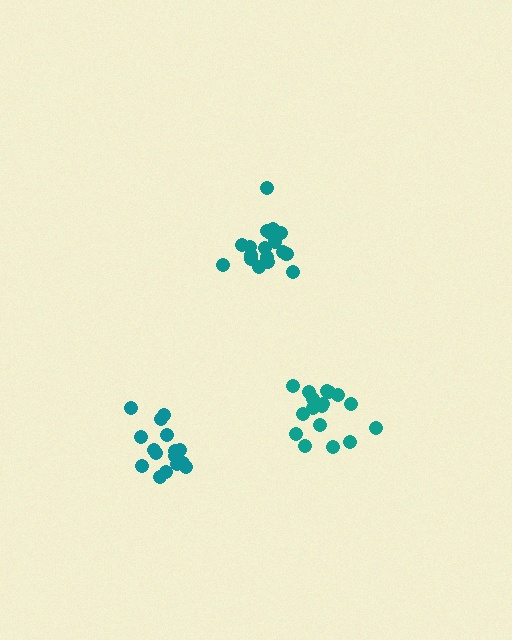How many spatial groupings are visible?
There are 3 spatial groupings.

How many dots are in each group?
Group 1: 17 dots, Group 2: 18 dots, Group 3: 19 dots (54 total).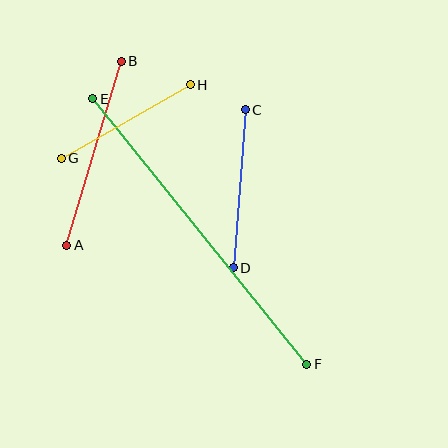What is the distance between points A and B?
The distance is approximately 192 pixels.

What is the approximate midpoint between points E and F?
The midpoint is at approximately (200, 232) pixels.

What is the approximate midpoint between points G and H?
The midpoint is at approximately (126, 121) pixels.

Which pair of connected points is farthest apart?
Points E and F are farthest apart.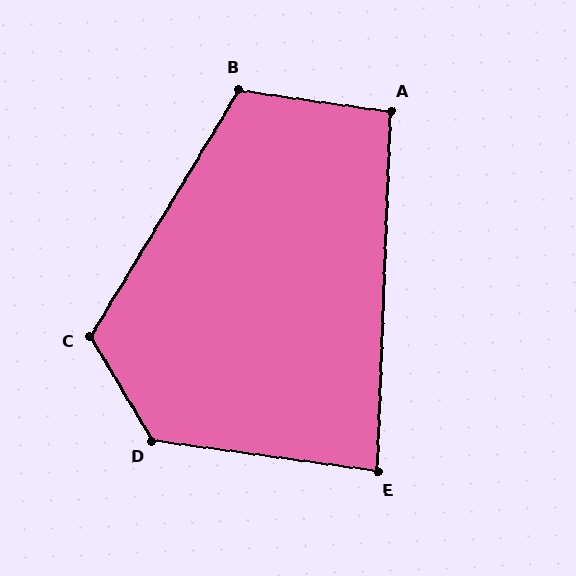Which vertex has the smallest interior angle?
E, at approximately 84 degrees.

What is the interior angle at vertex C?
Approximately 118 degrees (obtuse).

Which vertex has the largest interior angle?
D, at approximately 129 degrees.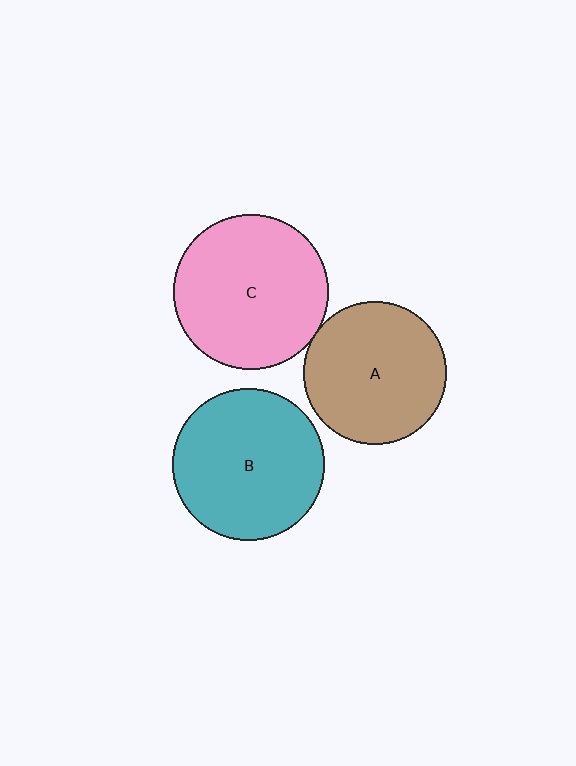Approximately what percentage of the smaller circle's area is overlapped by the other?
Approximately 5%.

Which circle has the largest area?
Circle C (pink).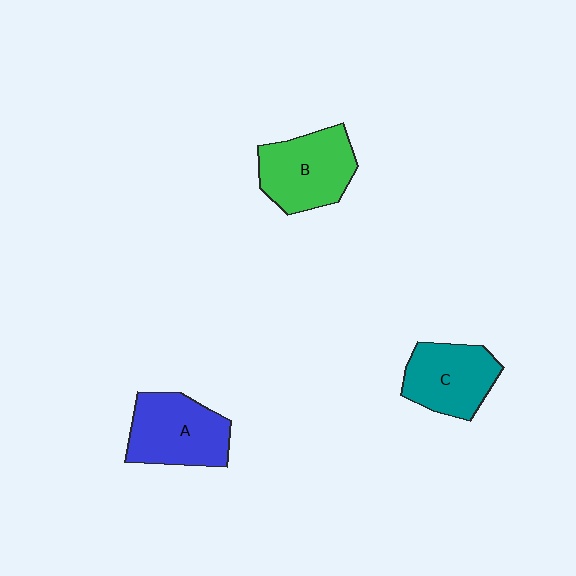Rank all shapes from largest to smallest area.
From largest to smallest: A (blue), B (green), C (teal).